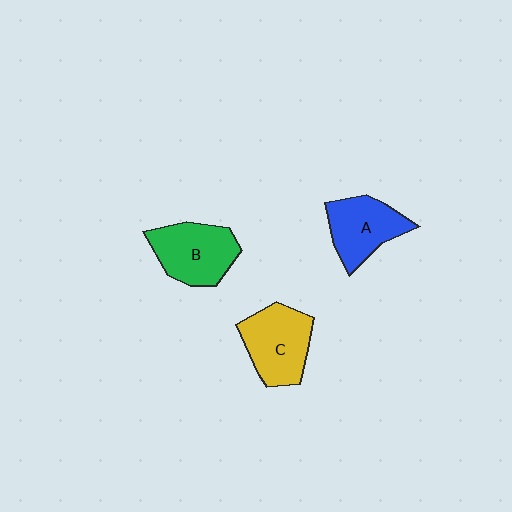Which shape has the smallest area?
Shape A (blue).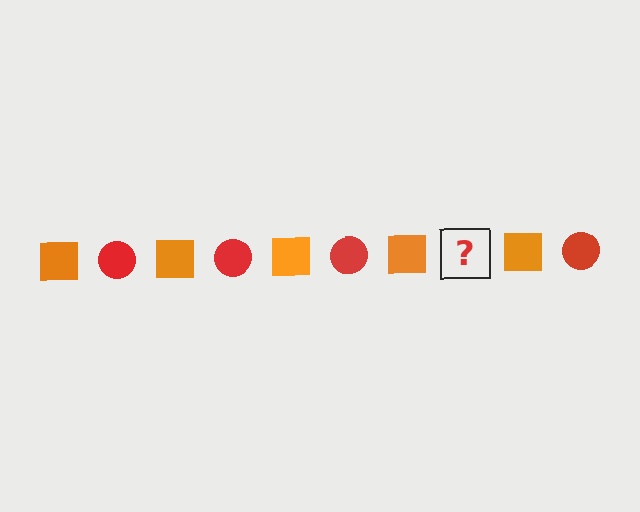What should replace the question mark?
The question mark should be replaced with a red circle.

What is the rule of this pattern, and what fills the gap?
The rule is that the pattern alternates between orange square and red circle. The gap should be filled with a red circle.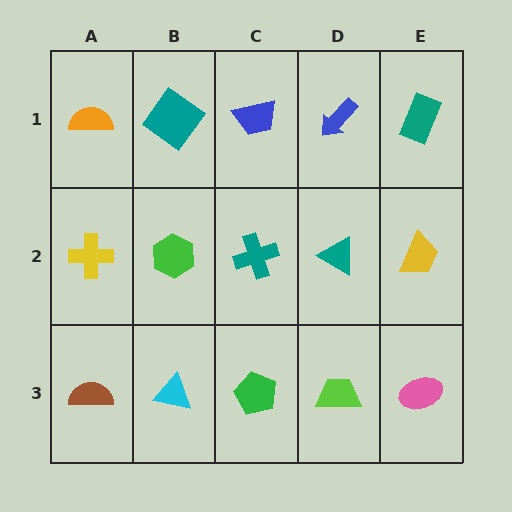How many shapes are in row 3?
5 shapes.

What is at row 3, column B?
A cyan triangle.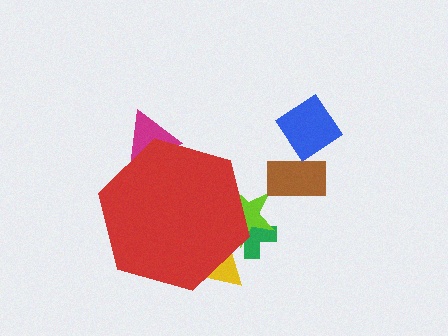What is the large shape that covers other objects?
A red hexagon.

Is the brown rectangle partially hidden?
No, the brown rectangle is fully visible.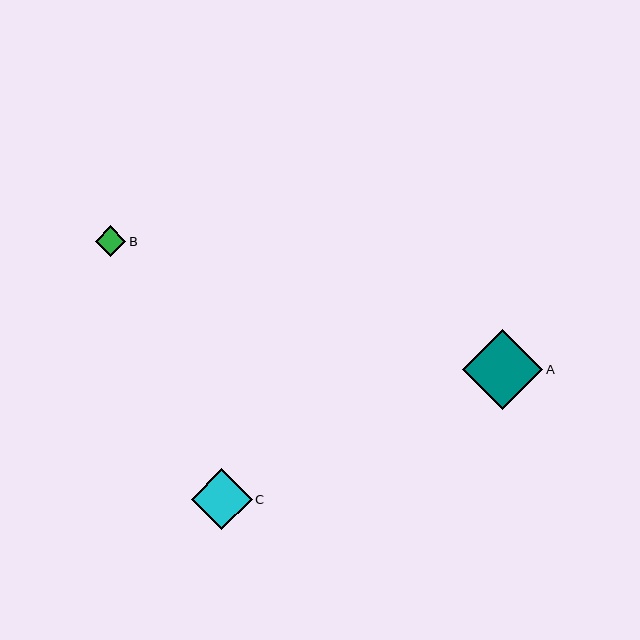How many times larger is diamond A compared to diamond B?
Diamond A is approximately 2.6 times the size of diamond B.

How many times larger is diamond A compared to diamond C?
Diamond A is approximately 1.3 times the size of diamond C.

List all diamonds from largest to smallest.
From largest to smallest: A, C, B.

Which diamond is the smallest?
Diamond B is the smallest with a size of approximately 31 pixels.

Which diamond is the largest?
Diamond A is the largest with a size of approximately 81 pixels.